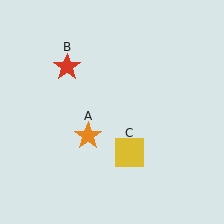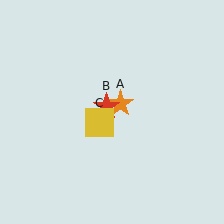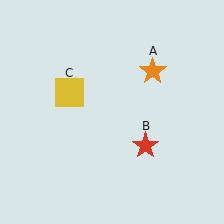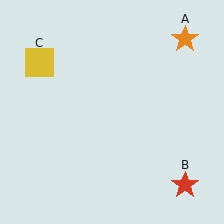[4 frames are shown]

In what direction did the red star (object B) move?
The red star (object B) moved down and to the right.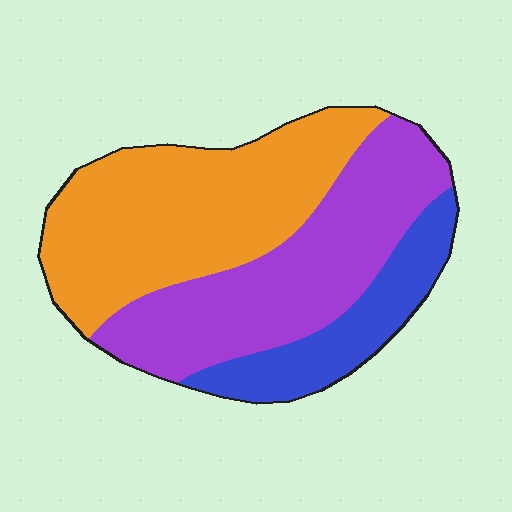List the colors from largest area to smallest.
From largest to smallest: orange, purple, blue.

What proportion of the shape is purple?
Purple takes up between a quarter and a half of the shape.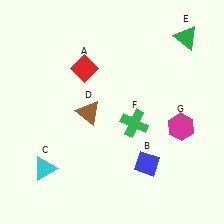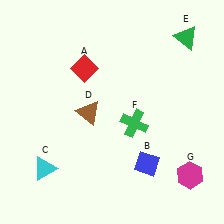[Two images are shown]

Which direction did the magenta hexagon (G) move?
The magenta hexagon (G) moved down.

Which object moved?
The magenta hexagon (G) moved down.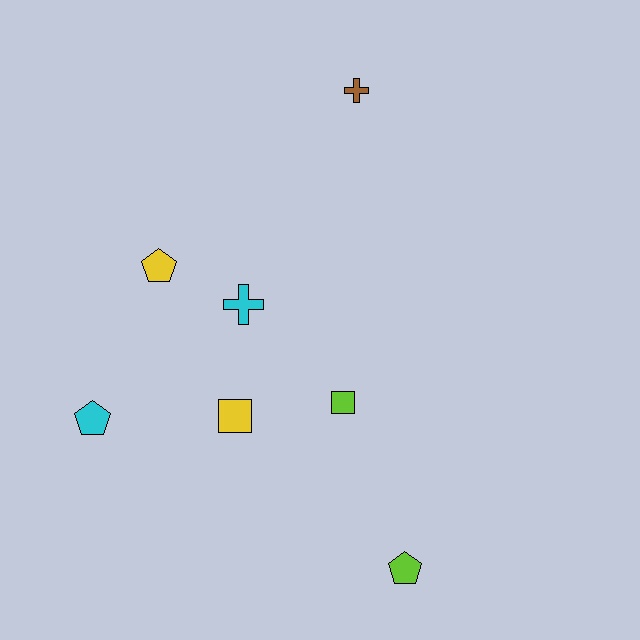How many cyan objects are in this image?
There are 2 cyan objects.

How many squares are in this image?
There are 2 squares.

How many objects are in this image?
There are 7 objects.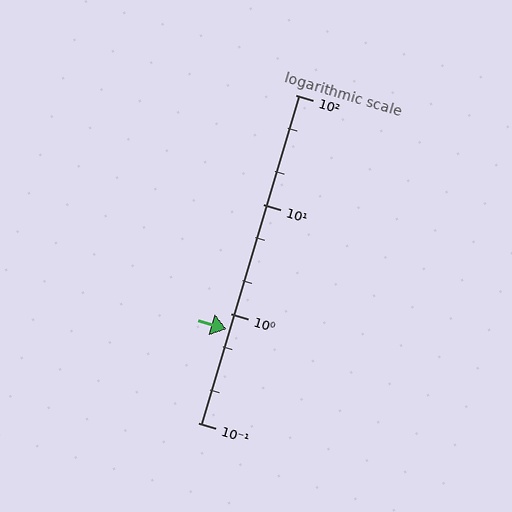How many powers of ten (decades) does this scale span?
The scale spans 3 decades, from 0.1 to 100.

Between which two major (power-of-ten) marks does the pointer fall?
The pointer is between 0.1 and 1.